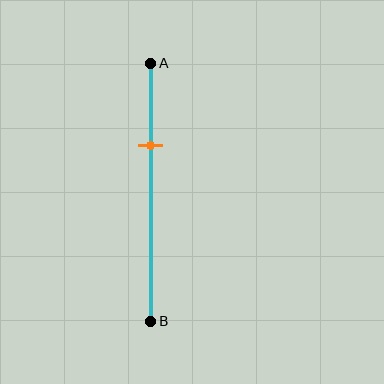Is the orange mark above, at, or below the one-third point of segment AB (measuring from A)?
The orange mark is approximately at the one-third point of segment AB.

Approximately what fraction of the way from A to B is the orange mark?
The orange mark is approximately 30% of the way from A to B.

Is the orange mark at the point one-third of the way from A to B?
Yes, the mark is approximately at the one-third point.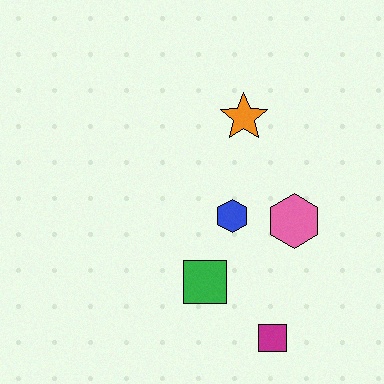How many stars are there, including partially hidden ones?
There is 1 star.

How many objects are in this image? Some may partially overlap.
There are 5 objects.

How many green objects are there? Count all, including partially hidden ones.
There is 1 green object.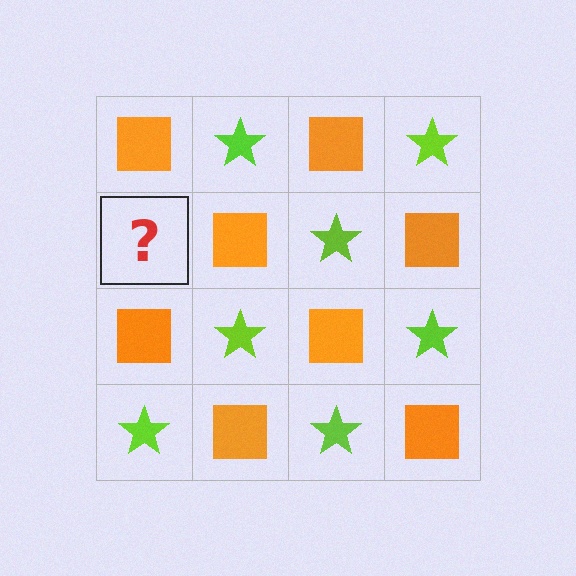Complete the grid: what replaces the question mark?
The question mark should be replaced with a lime star.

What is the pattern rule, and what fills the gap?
The rule is that it alternates orange square and lime star in a checkerboard pattern. The gap should be filled with a lime star.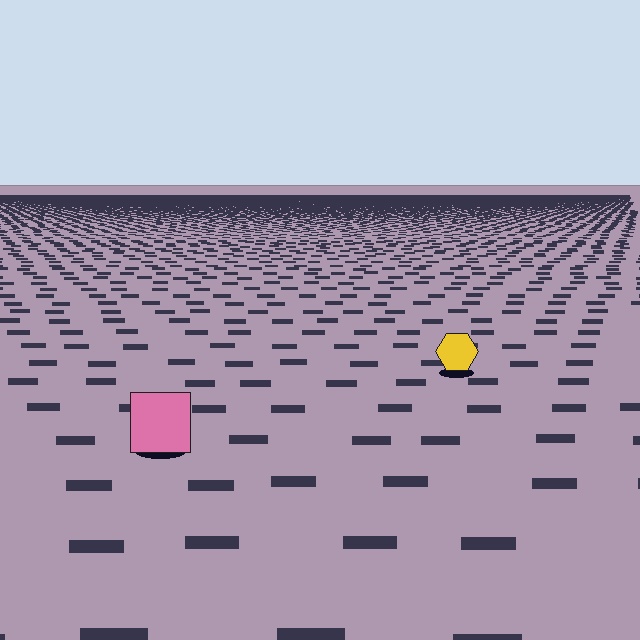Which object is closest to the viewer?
The pink square is closest. The texture marks near it are larger and more spread out.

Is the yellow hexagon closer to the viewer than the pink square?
No. The pink square is closer — you can tell from the texture gradient: the ground texture is coarser near it.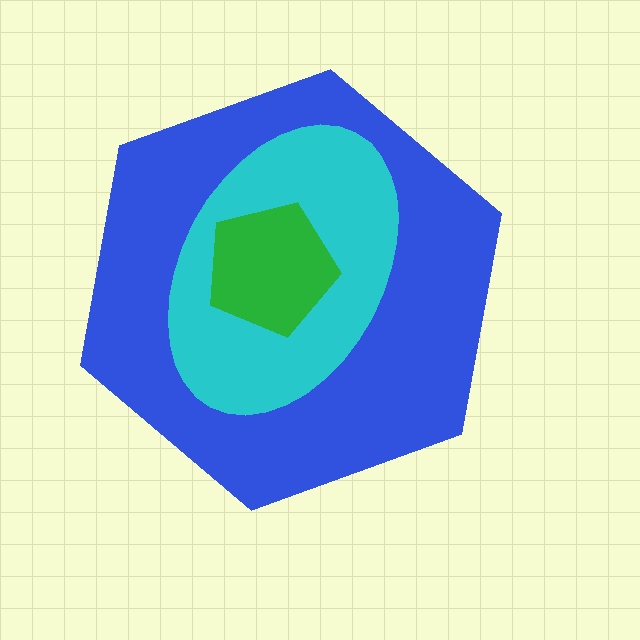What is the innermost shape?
The green pentagon.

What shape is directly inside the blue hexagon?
The cyan ellipse.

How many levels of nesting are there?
3.